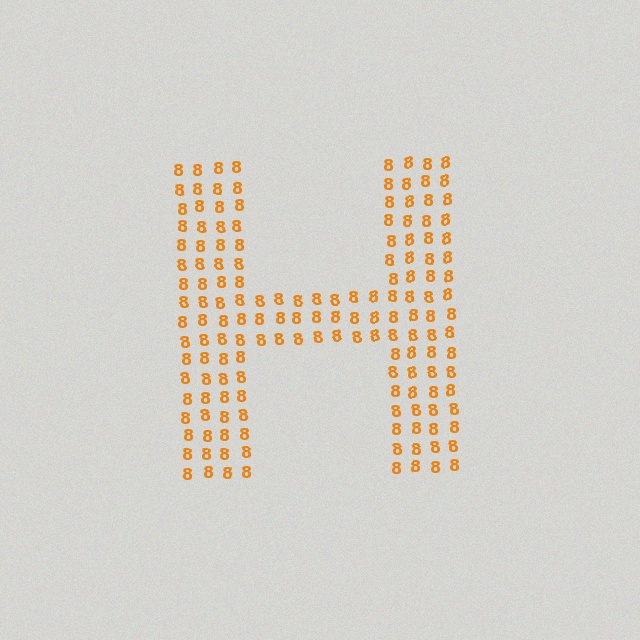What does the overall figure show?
The overall figure shows the letter H.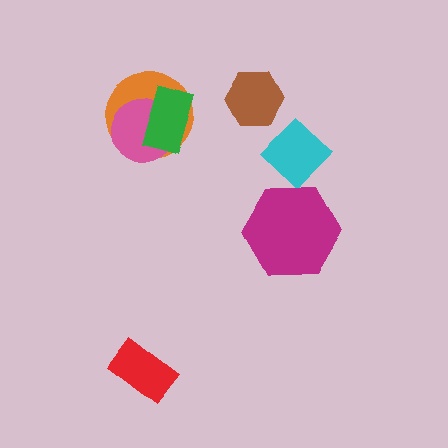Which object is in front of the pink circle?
The green rectangle is in front of the pink circle.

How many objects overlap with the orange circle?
2 objects overlap with the orange circle.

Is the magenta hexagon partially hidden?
No, no other shape covers it.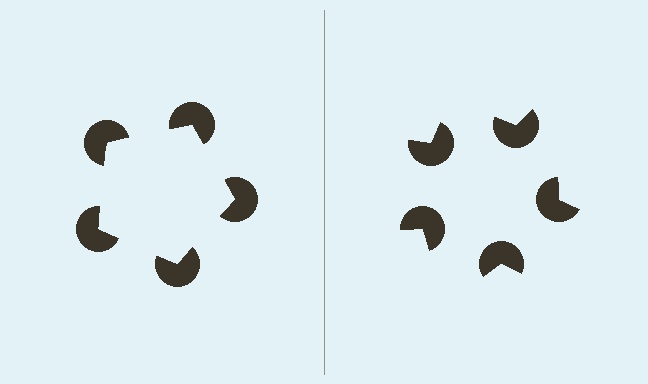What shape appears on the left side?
An illusory pentagon.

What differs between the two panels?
The pac-man discs are positioned identically on both sides; only the wedge orientations differ. On the left they align to a pentagon; on the right they are misaligned.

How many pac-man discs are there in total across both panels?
10 — 5 on each side.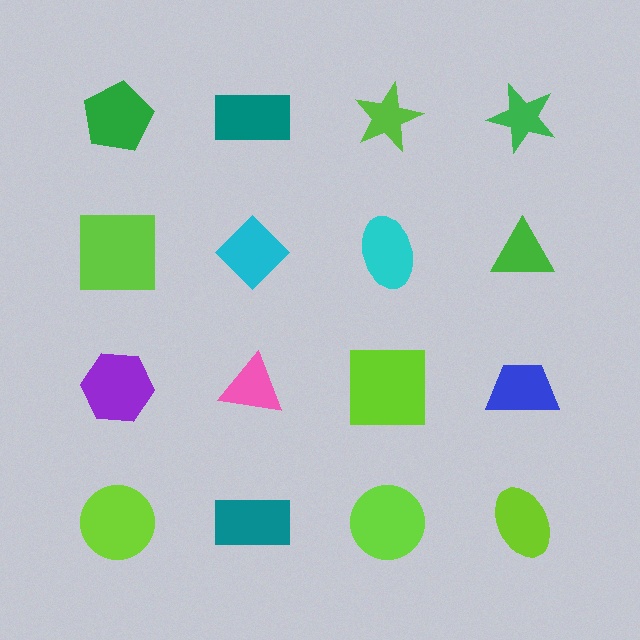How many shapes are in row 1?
4 shapes.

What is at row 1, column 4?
A green star.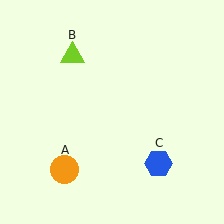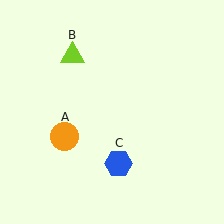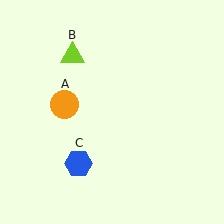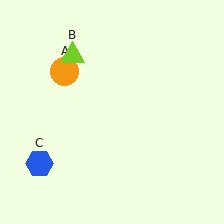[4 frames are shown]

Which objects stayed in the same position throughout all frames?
Lime triangle (object B) remained stationary.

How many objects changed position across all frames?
2 objects changed position: orange circle (object A), blue hexagon (object C).